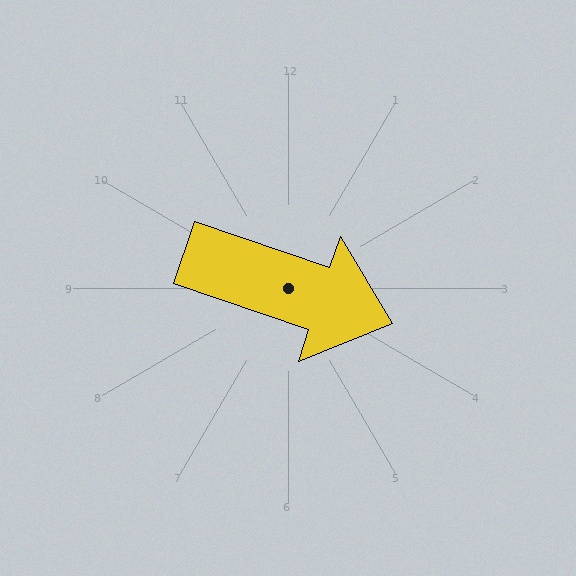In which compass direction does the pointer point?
East.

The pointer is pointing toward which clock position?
Roughly 4 o'clock.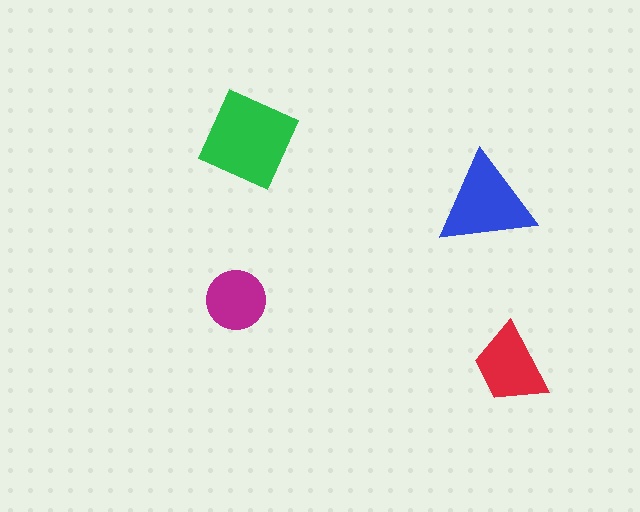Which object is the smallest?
The magenta circle.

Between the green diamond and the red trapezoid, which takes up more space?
The green diamond.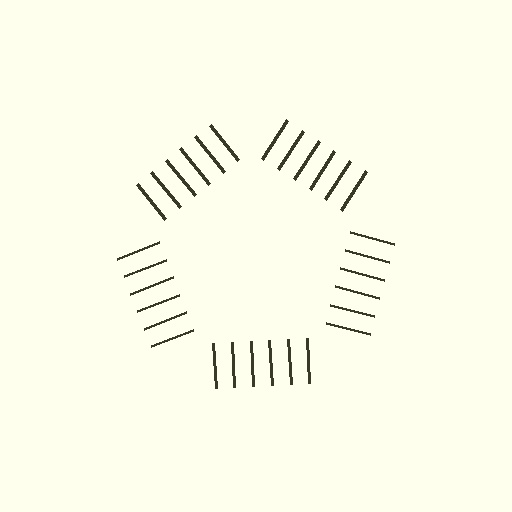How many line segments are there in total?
30 — 6 along each of the 5 edges.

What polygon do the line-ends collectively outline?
An illusory pentagon — the line segments terminate on its edges but no continuous stroke is drawn.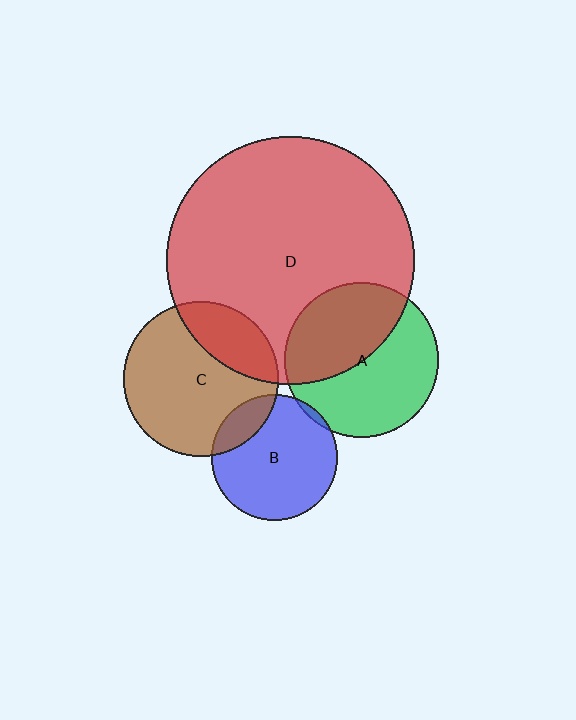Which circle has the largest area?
Circle D (red).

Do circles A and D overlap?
Yes.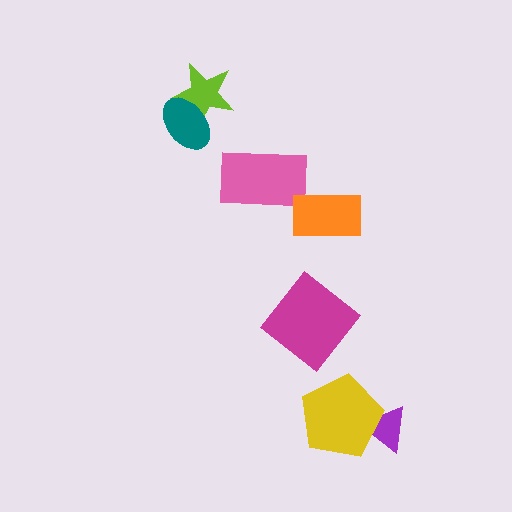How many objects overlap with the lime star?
1 object overlaps with the lime star.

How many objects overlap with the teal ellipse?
1 object overlaps with the teal ellipse.